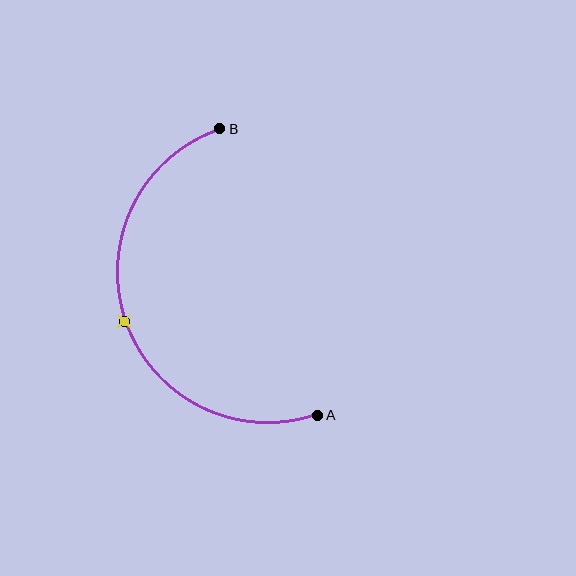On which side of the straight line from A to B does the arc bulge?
The arc bulges to the left of the straight line connecting A and B.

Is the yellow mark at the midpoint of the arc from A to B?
Yes. The yellow mark lies on the arc at equal arc-length from both A and B — it is the arc midpoint.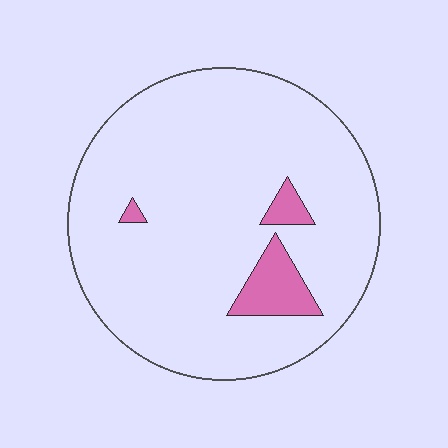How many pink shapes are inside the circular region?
3.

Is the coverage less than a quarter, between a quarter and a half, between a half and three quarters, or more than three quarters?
Less than a quarter.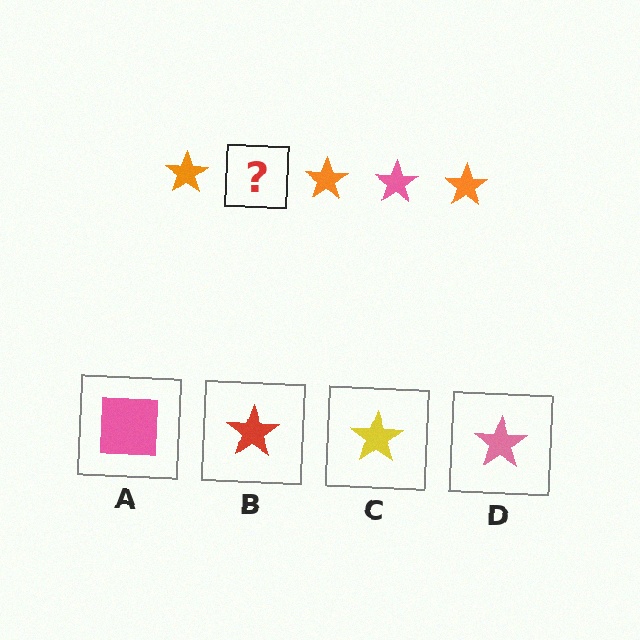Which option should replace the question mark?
Option D.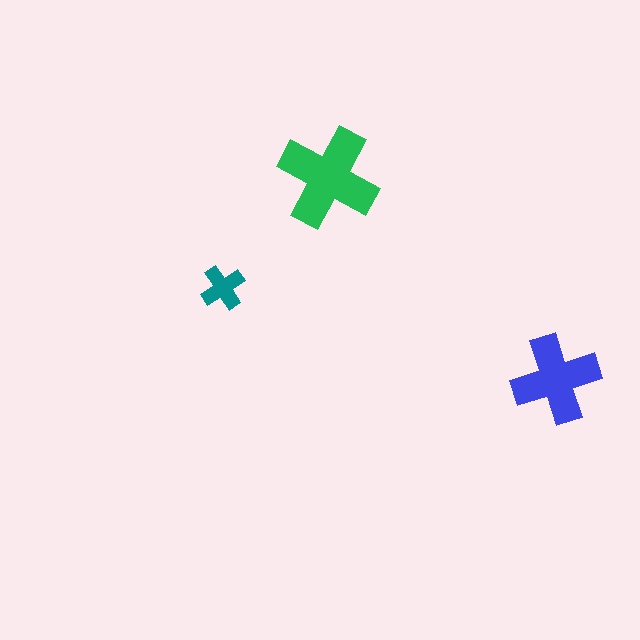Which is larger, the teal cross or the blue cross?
The blue one.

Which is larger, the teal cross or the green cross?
The green one.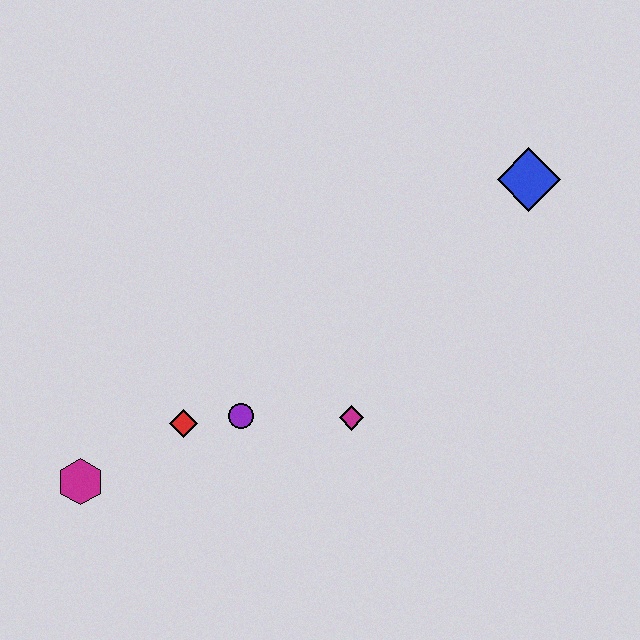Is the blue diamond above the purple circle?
Yes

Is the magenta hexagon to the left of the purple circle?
Yes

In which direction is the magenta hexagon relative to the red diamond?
The magenta hexagon is to the left of the red diamond.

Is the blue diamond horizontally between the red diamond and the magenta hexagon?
No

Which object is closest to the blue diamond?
The magenta diamond is closest to the blue diamond.